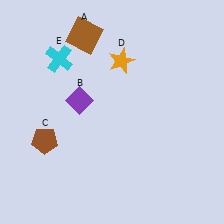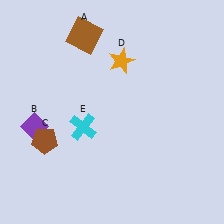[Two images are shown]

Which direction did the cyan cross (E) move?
The cyan cross (E) moved down.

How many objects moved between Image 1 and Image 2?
2 objects moved between the two images.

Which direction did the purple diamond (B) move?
The purple diamond (B) moved left.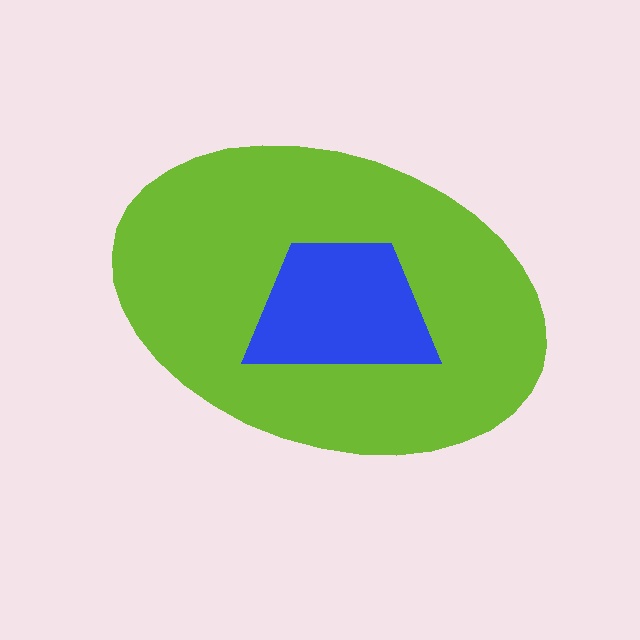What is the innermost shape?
The blue trapezoid.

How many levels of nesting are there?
2.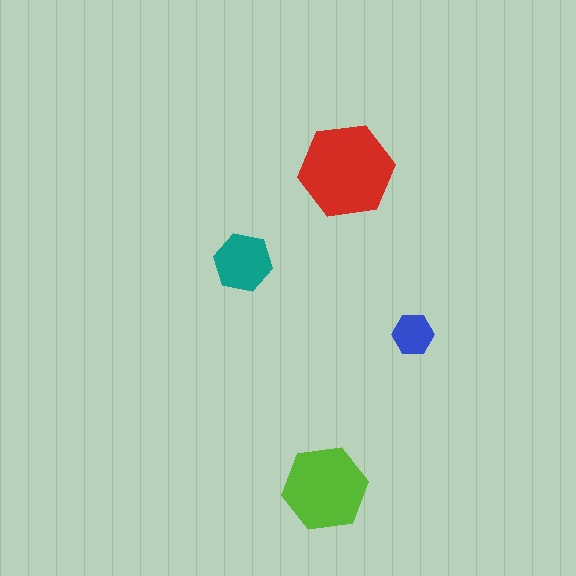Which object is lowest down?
The lime hexagon is bottommost.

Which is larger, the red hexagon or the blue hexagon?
The red one.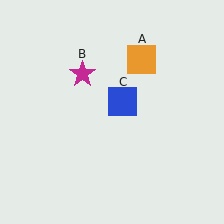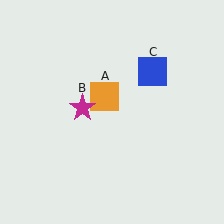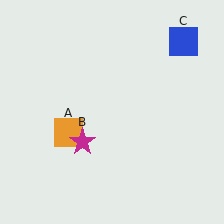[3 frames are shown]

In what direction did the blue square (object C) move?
The blue square (object C) moved up and to the right.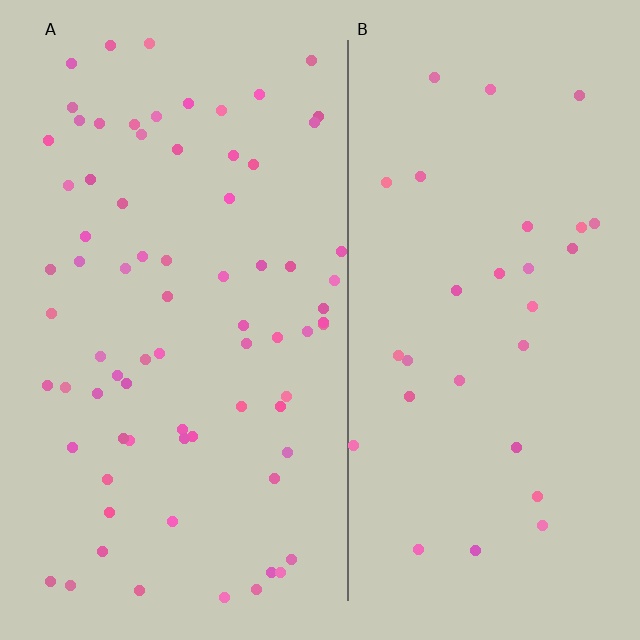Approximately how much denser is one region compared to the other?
Approximately 2.5× — region A over region B.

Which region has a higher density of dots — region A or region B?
A (the left).